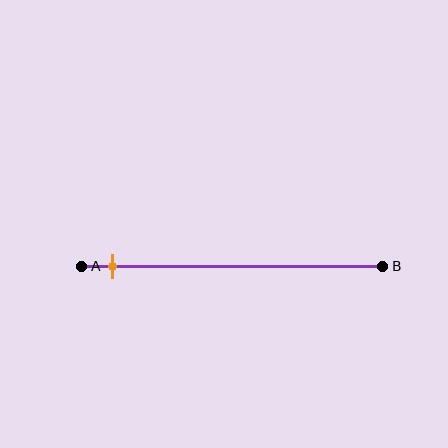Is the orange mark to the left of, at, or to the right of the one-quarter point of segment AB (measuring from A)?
The orange mark is to the left of the one-quarter point of segment AB.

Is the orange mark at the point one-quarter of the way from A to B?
No, the mark is at about 10% from A, not at the 25% one-quarter point.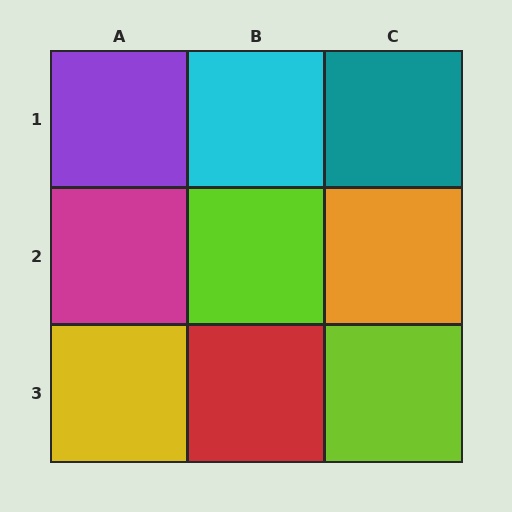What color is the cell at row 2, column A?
Magenta.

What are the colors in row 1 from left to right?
Purple, cyan, teal.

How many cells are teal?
1 cell is teal.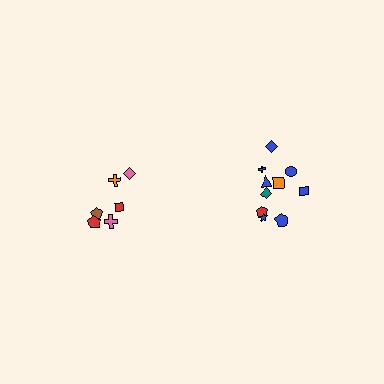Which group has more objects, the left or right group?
The right group.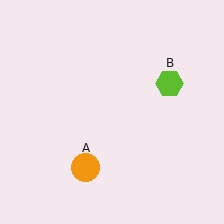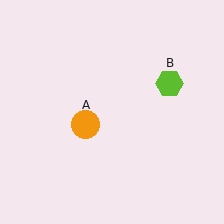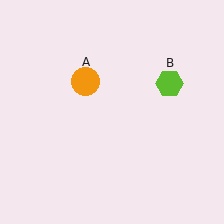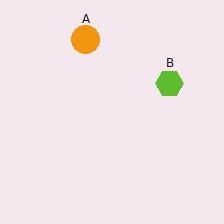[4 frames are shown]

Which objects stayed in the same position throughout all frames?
Lime hexagon (object B) remained stationary.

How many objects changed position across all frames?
1 object changed position: orange circle (object A).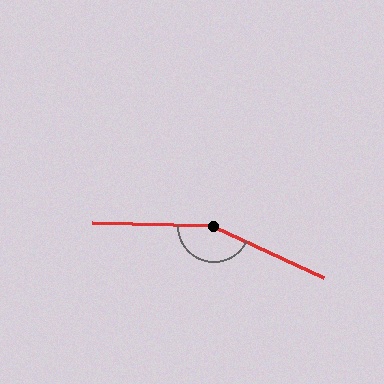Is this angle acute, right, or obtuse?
It is obtuse.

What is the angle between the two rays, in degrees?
Approximately 156 degrees.